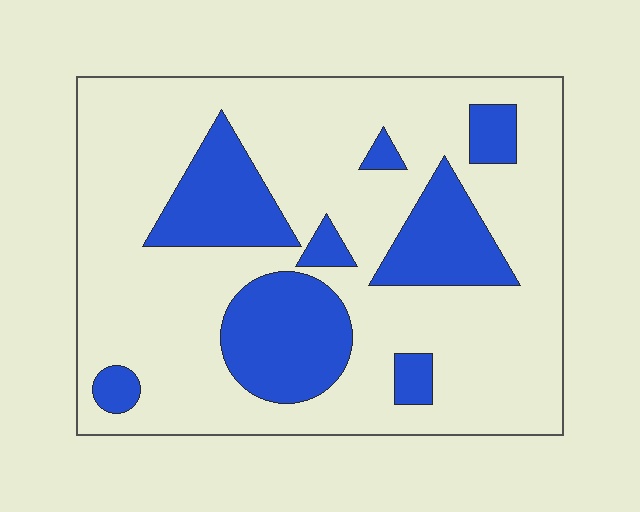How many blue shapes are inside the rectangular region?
8.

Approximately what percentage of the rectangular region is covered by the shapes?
Approximately 25%.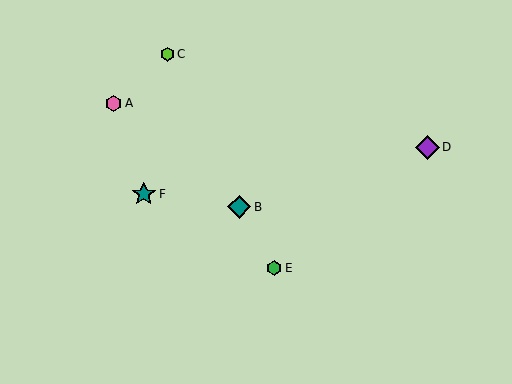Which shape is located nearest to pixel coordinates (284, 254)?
The green hexagon (labeled E) at (274, 268) is nearest to that location.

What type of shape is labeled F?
Shape F is a teal star.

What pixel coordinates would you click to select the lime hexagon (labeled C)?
Click at (167, 54) to select the lime hexagon C.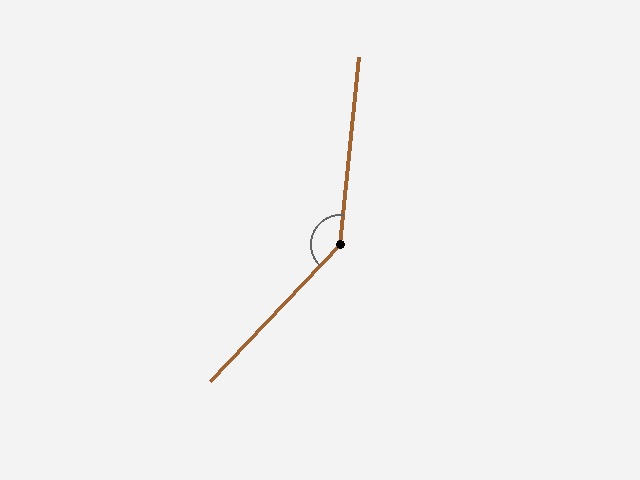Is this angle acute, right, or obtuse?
It is obtuse.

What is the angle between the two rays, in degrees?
Approximately 142 degrees.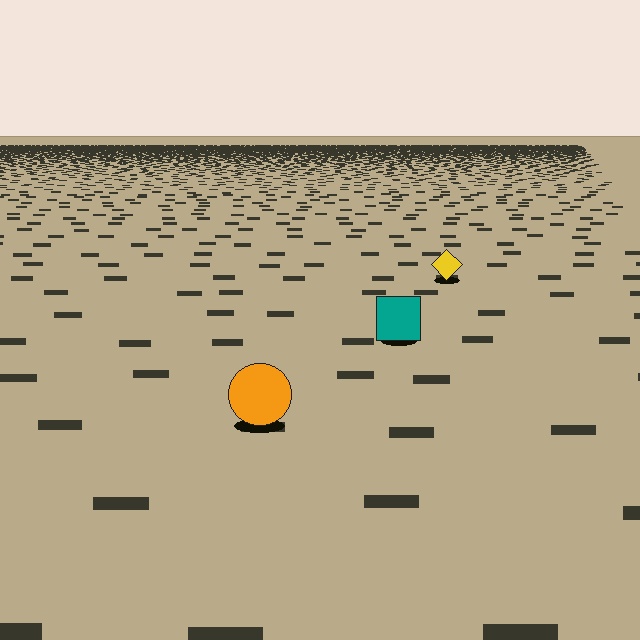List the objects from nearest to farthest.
From nearest to farthest: the orange circle, the teal square, the yellow diamond.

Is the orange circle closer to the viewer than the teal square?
Yes. The orange circle is closer — you can tell from the texture gradient: the ground texture is coarser near it.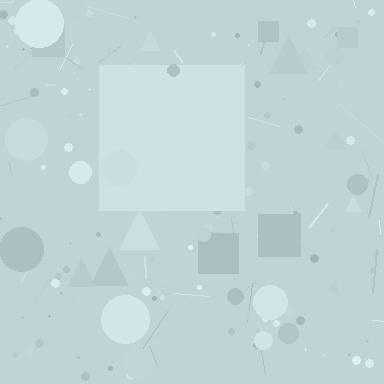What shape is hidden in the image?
A square is hidden in the image.